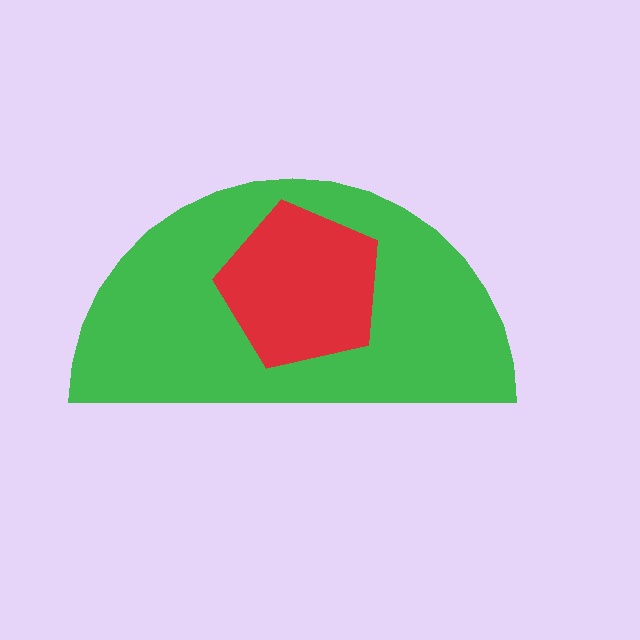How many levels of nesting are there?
2.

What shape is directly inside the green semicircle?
The red pentagon.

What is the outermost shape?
The green semicircle.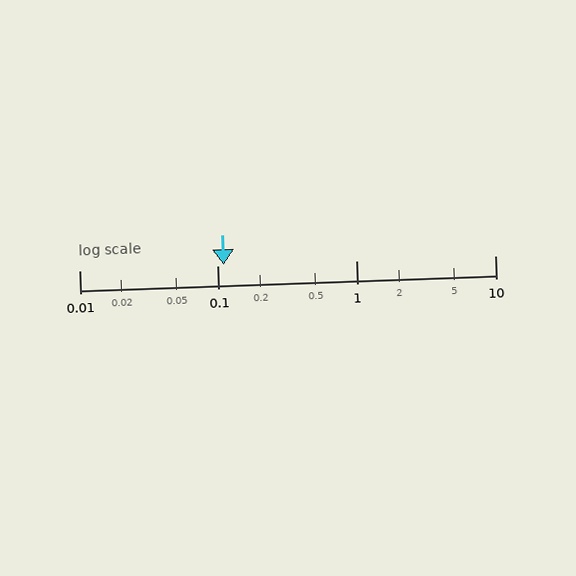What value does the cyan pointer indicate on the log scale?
The pointer indicates approximately 0.11.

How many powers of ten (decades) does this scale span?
The scale spans 3 decades, from 0.01 to 10.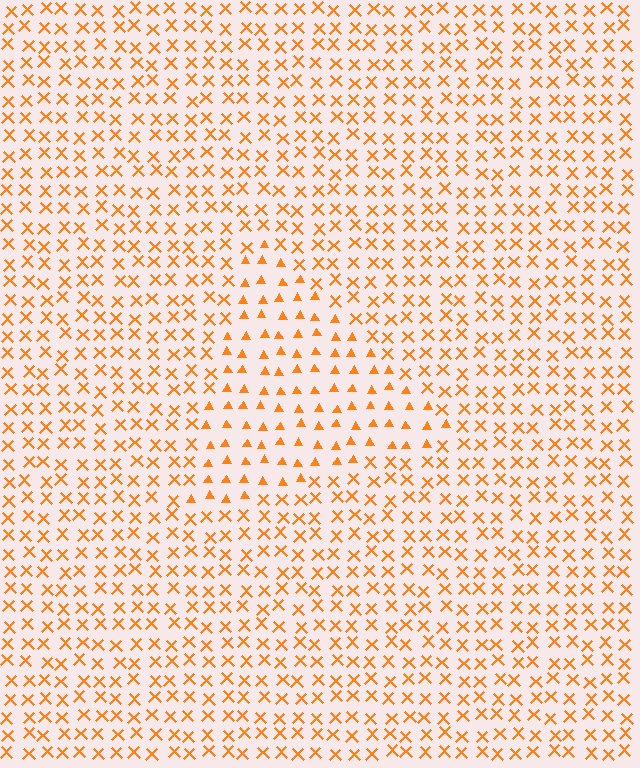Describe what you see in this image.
The image is filled with small orange elements arranged in a uniform grid. A triangle-shaped region contains triangles, while the surrounding area contains X marks. The boundary is defined purely by the change in element shape.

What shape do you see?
I see a triangle.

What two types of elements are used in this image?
The image uses triangles inside the triangle region and X marks outside it.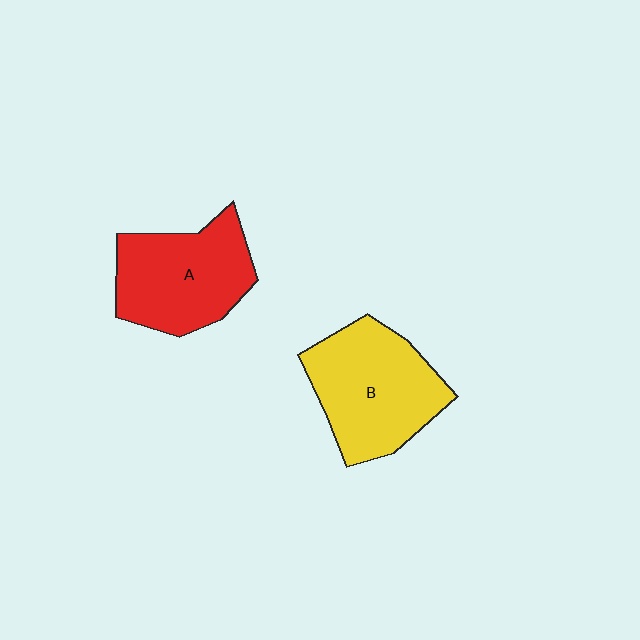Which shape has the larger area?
Shape B (yellow).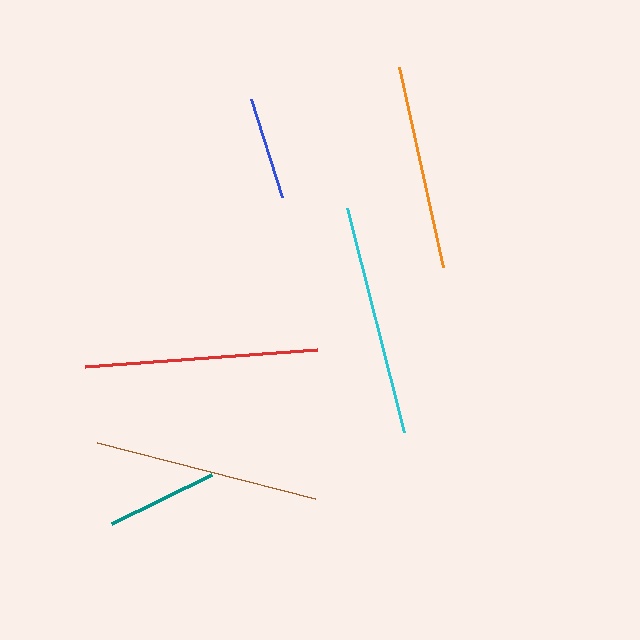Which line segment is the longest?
The red line is the longest at approximately 232 pixels.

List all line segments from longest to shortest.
From longest to shortest: red, cyan, brown, orange, teal, blue.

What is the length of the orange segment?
The orange segment is approximately 205 pixels long.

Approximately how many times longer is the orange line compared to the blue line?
The orange line is approximately 2.0 times the length of the blue line.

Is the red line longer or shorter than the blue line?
The red line is longer than the blue line.